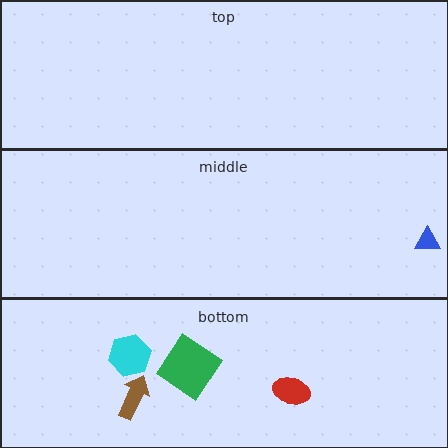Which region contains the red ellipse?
The bottom region.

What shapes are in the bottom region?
The brown arrow, the red ellipse, the green diamond, the cyan hexagon.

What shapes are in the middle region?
The blue triangle.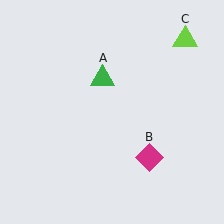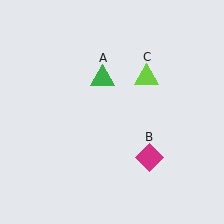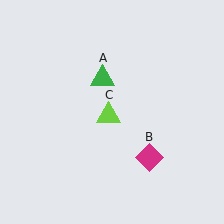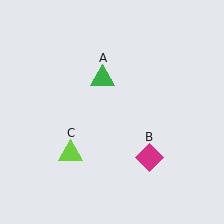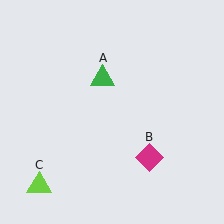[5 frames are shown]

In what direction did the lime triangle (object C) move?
The lime triangle (object C) moved down and to the left.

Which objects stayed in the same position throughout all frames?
Green triangle (object A) and magenta diamond (object B) remained stationary.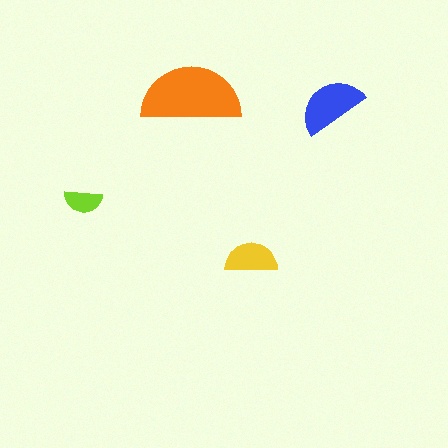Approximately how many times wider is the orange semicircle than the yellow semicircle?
About 2 times wider.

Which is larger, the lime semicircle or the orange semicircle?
The orange one.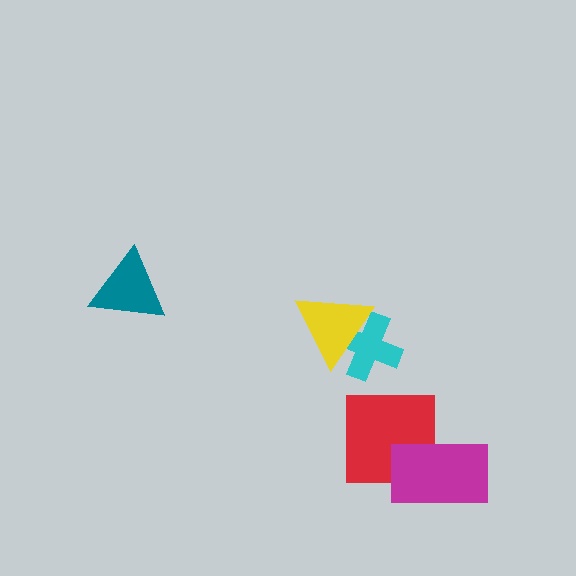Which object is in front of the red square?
The magenta rectangle is in front of the red square.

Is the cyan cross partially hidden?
Yes, it is partially covered by another shape.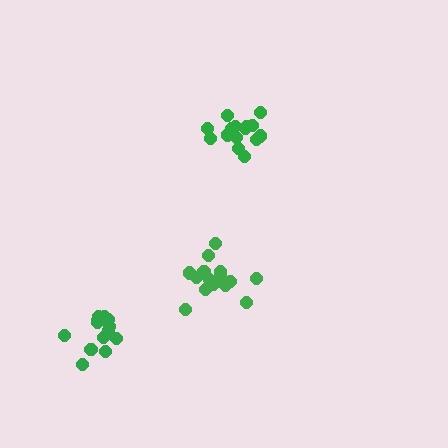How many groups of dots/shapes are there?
There are 3 groups.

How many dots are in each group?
Group 1: 15 dots, Group 2: 16 dots, Group 3: 14 dots (45 total).